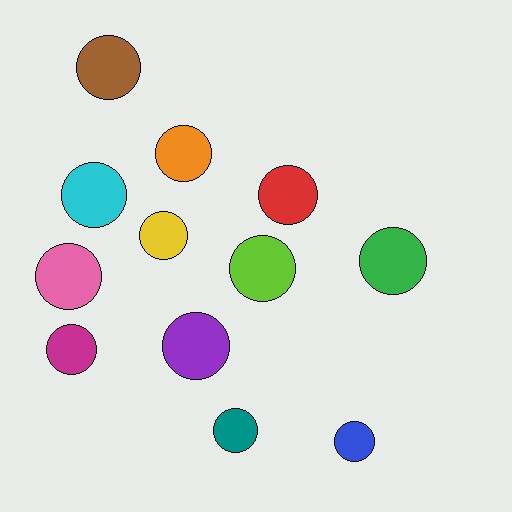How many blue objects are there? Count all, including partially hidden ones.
There is 1 blue object.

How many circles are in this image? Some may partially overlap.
There are 12 circles.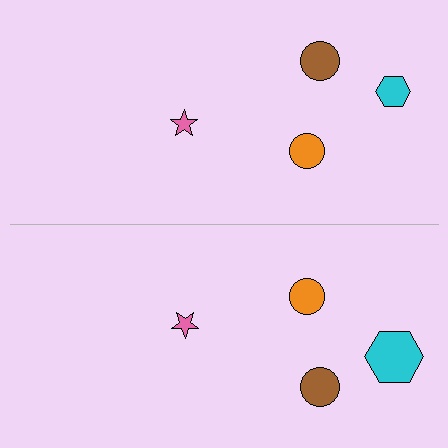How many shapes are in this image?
There are 8 shapes in this image.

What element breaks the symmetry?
The cyan hexagon on the bottom side has a different size than its mirror counterpart.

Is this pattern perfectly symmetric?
No, the pattern is not perfectly symmetric. The cyan hexagon on the bottom side has a different size than its mirror counterpart.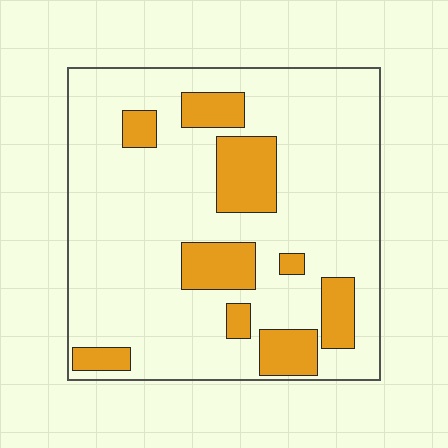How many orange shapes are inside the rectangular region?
9.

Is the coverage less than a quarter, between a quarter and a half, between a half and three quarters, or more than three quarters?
Less than a quarter.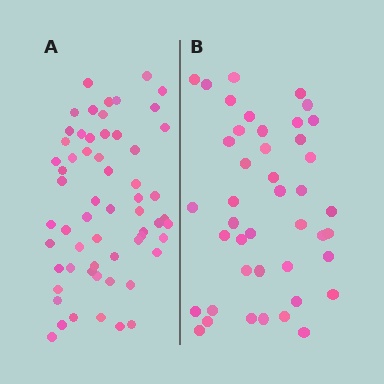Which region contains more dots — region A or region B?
Region A (the left region) has more dots.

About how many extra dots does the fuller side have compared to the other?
Region A has approximately 15 more dots than region B.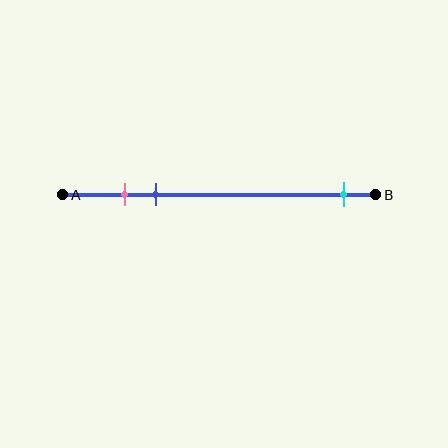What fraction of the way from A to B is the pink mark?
The pink mark is approximately 20% (0.2) of the way from A to B.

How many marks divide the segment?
There are 3 marks dividing the segment.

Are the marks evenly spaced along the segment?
No, the marks are not evenly spaced.